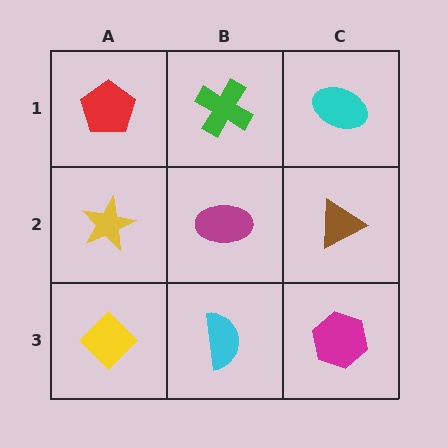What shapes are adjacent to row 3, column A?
A yellow star (row 2, column A), a cyan semicircle (row 3, column B).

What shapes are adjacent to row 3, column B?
A magenta ellipse (row 2, column B), a yellow diamond (row 3, column A), a magenta hexagon (row 3, column C).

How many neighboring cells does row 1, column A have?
2.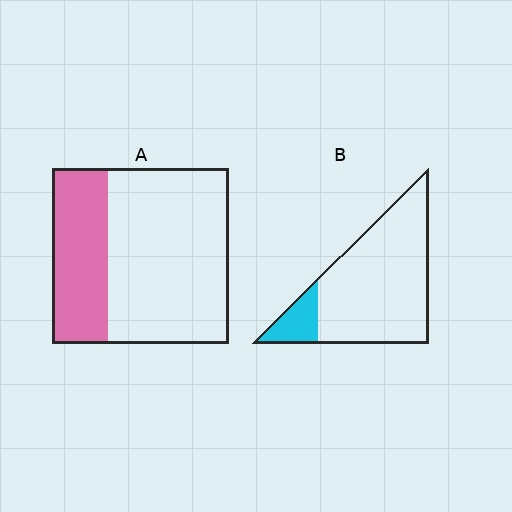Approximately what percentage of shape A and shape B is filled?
A is approximately 30% and B is approximately 15%.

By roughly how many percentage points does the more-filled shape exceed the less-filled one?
By roughly 20 percentage points (A over B).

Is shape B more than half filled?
No.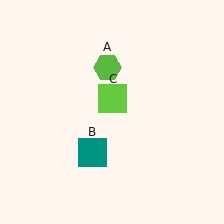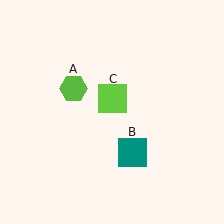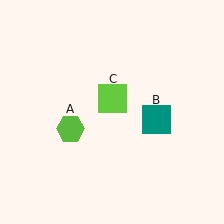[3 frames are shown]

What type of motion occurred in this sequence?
The lime hexagon (object A), teal square (object B) rotated counterclockwise around the center of the scene.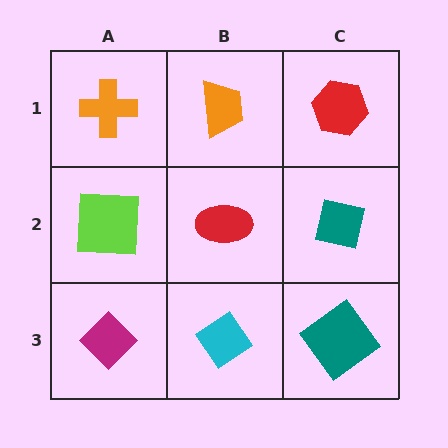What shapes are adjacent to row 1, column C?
A teal square (row 2, column C), an orange trapezoid (row 1, column B).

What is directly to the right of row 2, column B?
A teal square.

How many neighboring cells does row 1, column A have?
2.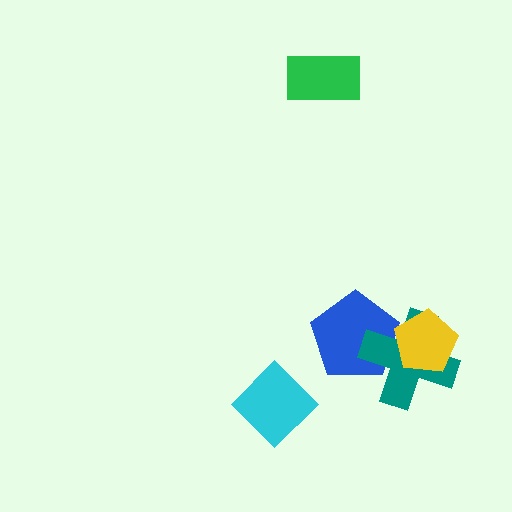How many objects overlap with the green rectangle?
0 objects overlap with the green rectangle.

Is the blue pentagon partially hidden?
Yes, it is partially covered by another shape.